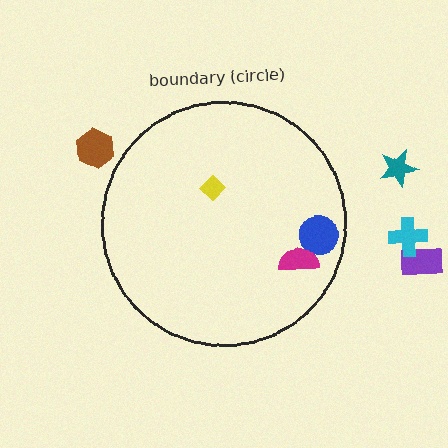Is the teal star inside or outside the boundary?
Outside.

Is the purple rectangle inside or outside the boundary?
Outside.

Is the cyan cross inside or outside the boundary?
Outside.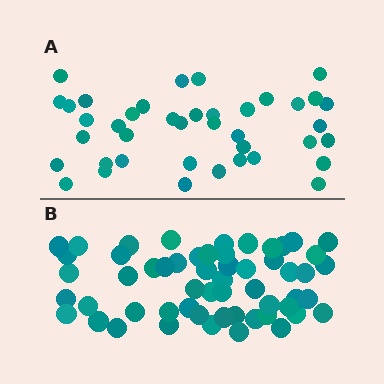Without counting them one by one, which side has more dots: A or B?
Region B (the bottom region) has more dots.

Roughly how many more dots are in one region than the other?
Region B has approximately 15 more dots than region A.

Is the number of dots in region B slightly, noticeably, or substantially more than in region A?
Region B has noticeably more, but not dramatically so. The ratio is roughly 1.4 to 1.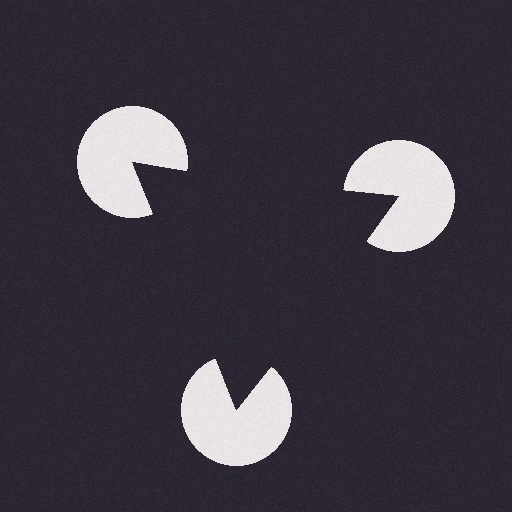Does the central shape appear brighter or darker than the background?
It typically appears slightly darker than the background, even though no actual brightness change is drawn.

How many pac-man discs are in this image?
There are 3 — one at each vertex of the illusory triangle.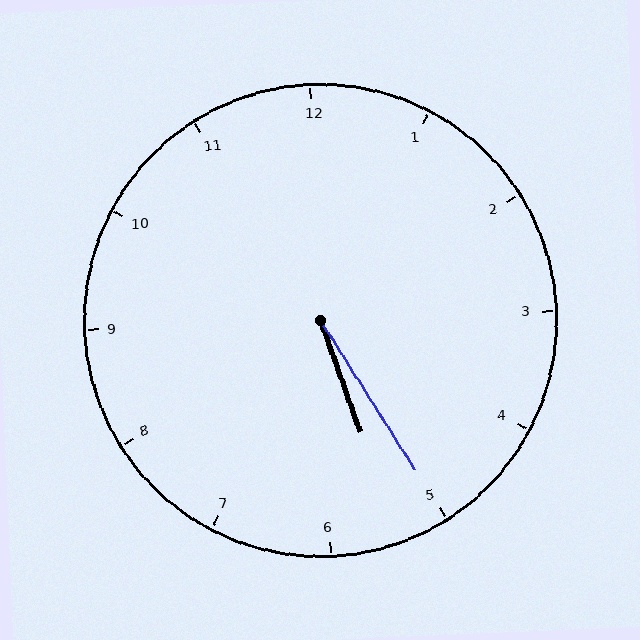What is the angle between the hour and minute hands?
Approximately 12 degrees.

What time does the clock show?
5:25.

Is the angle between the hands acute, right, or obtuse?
It is acute.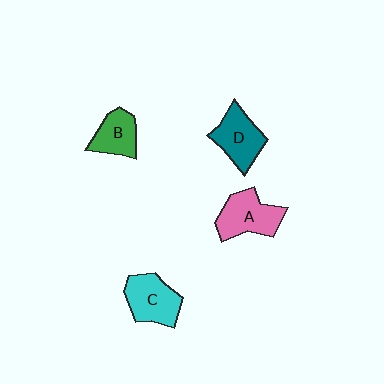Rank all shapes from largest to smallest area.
From largest to smallest: A (pink), C (cyan), D (teal), B (green).